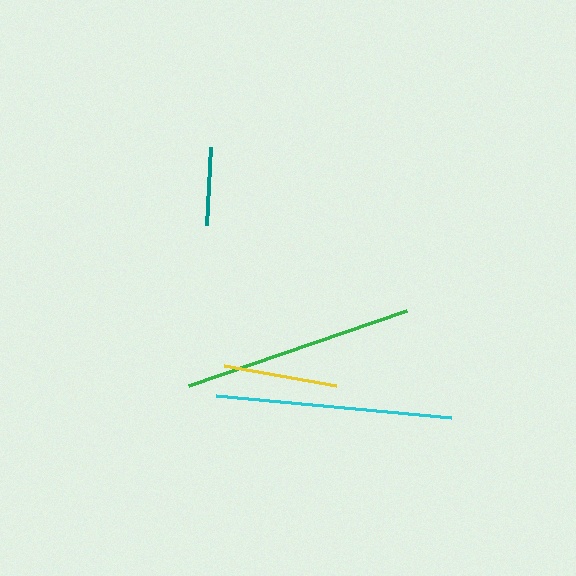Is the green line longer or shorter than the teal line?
The green line is longer than the teal line.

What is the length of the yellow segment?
The yellow segment is approximately 114 pixels long.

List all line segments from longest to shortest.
From longest to shortest: cyan, green, yellow, teal.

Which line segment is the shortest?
The teal line is the shortest at approximately 79 pixels.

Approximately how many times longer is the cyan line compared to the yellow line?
The cyan line is approximately 2.1 times the length of the yellow line.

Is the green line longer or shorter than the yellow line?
The green line is longer than the yellow line.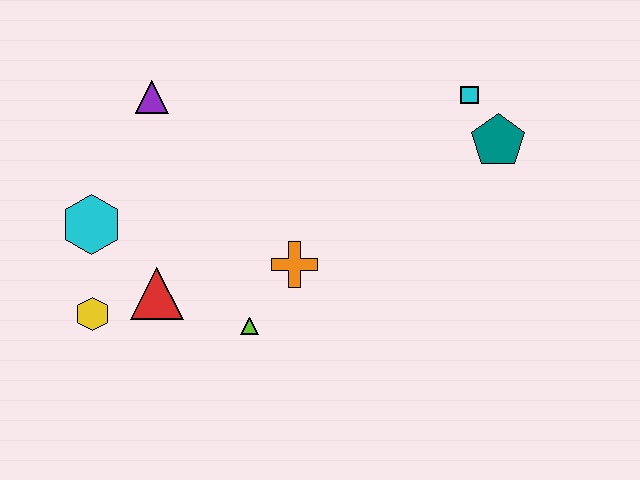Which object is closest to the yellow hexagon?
The red triangle is closest to the yellow hexagon.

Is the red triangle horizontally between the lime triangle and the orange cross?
No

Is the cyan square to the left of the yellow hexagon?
No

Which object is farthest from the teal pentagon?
The yellow hexagon is farthest from the teal pentagon.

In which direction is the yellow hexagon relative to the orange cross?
The yellow hexagon is to the left of the orange cross.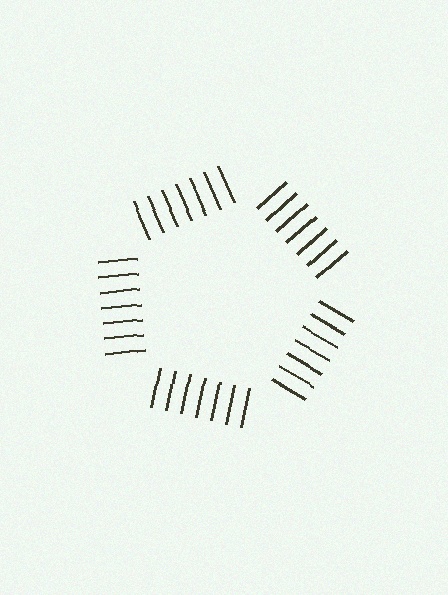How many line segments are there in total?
35 — 7 along each of the 5 edges.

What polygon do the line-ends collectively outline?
An illusory pentagon — the line segments terminate on its edges but no continuous stroke is drawn.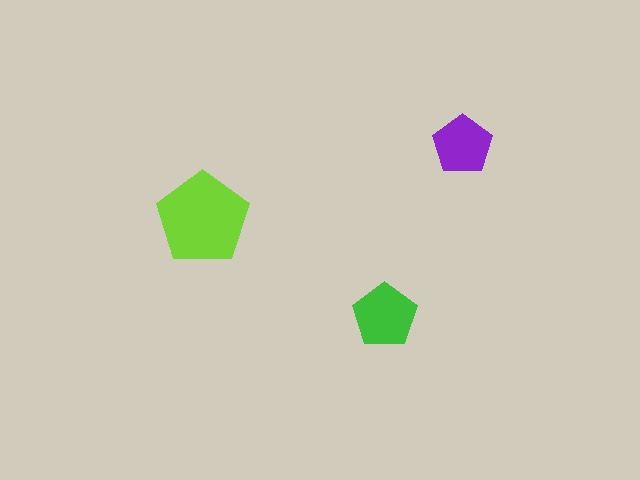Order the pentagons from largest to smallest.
the lime one, the green one, the purple one.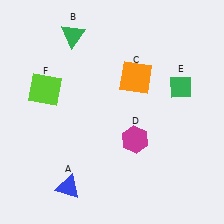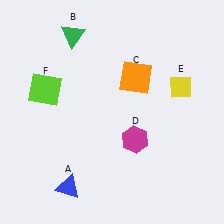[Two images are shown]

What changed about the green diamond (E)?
In Image 1, E is green. In Image 2, it changed to yellow.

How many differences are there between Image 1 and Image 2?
There is 1 difference between the two images.